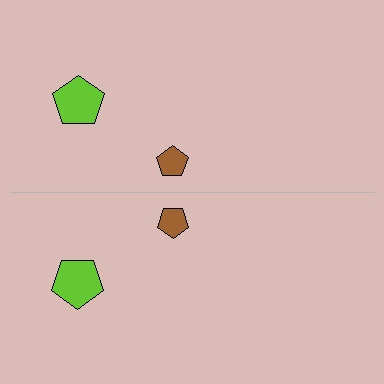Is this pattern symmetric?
Yes, this pattern has bilateral (reflection) symmetry.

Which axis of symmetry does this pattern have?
The pattern has a horizontal axis of symmetry running through the center of the image.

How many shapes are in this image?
There are 4 shapes in this image.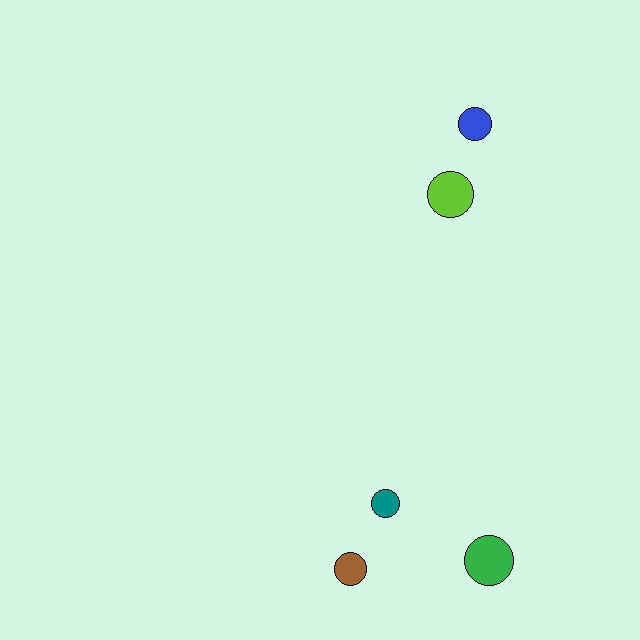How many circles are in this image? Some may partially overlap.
There are 5 circles.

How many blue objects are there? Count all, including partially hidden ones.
There is 1 blue object.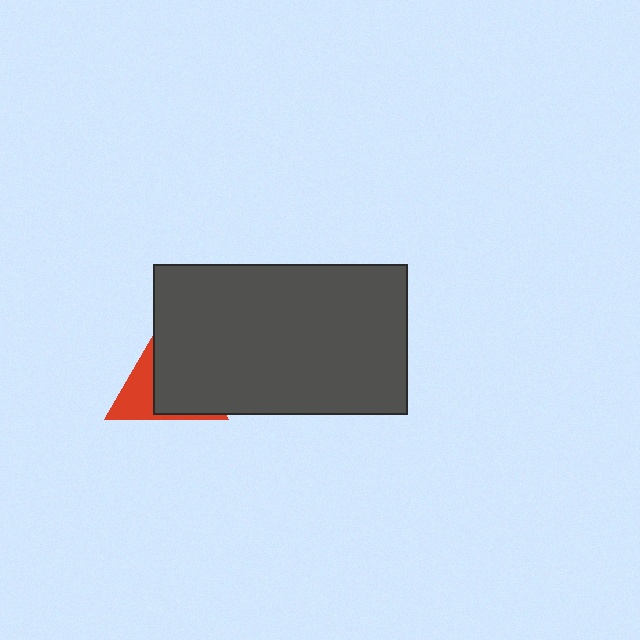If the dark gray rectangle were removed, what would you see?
You would see the complete red triangle.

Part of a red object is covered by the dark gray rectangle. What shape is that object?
It is a triangle.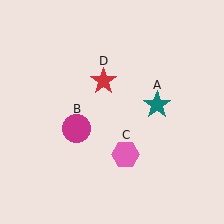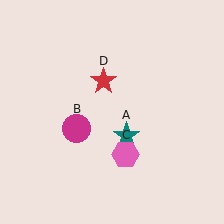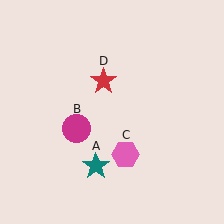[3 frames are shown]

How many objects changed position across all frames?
1 object changed position: teal star (object A).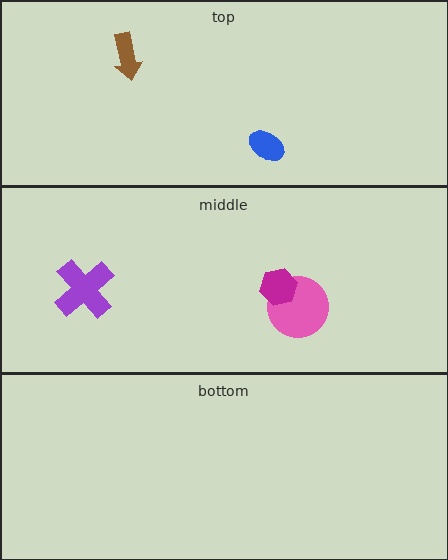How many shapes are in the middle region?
3.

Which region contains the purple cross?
The middle region.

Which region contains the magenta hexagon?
The middle region.